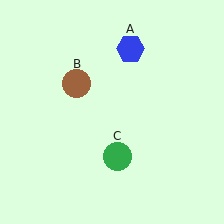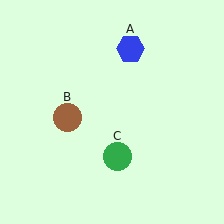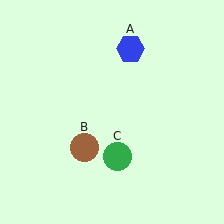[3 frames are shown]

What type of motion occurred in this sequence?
The brown circle (object B) rotated counterclockwise around the center of the scene.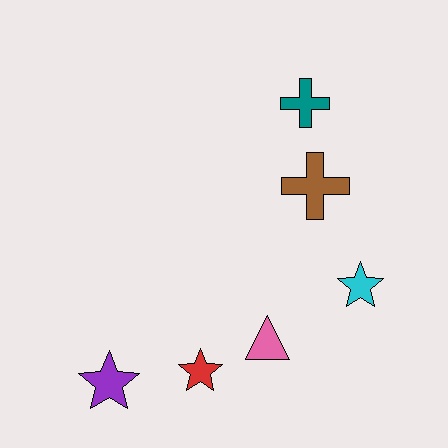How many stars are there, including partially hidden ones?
There are 3 stars.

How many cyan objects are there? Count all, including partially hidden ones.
There is 1 cyan object.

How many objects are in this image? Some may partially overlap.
There are 6 objects.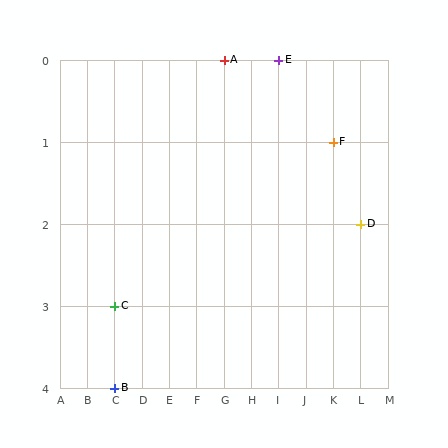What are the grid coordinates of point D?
Point D is at grid coordinates (L, 2).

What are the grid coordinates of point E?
Point E is at grid coordinates (I, 0).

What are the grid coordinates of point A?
Point A is at grid coordinates (G, 0).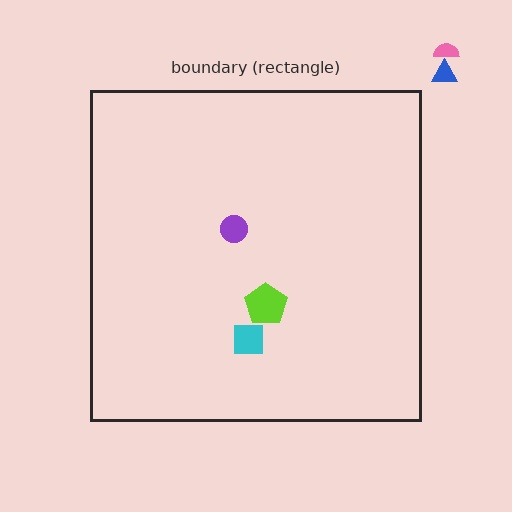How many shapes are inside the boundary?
3 inside, 2 outside.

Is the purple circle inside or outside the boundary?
Inside.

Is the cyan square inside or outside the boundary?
Inside.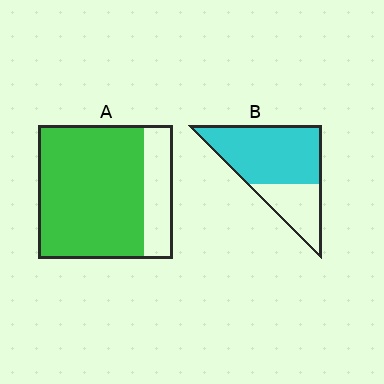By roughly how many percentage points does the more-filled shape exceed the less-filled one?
By roughly 10 percentage points (A over B).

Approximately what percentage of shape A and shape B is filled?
A is approximately 80% and B is approximately 70%.